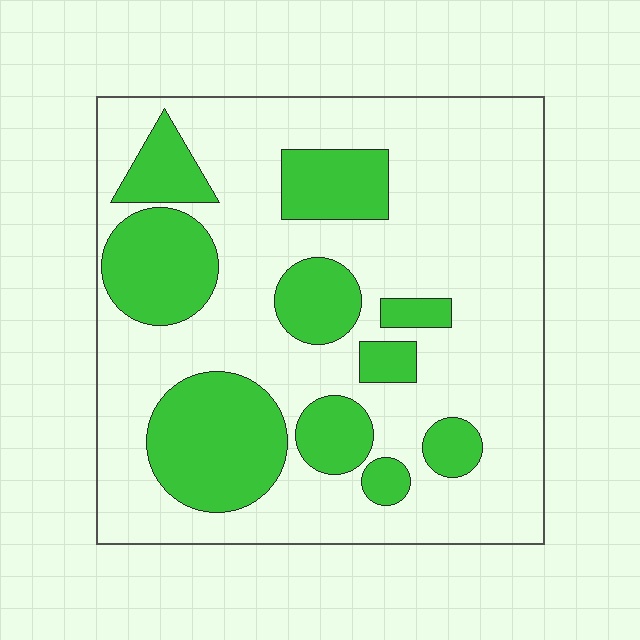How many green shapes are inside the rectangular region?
10.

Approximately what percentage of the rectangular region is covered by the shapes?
Approximately 30%.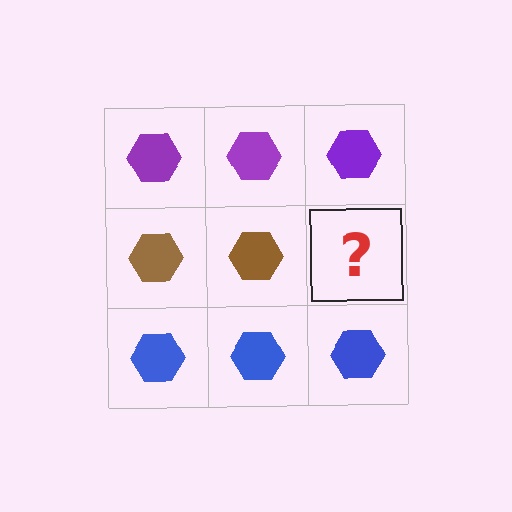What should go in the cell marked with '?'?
The missing cell should contain a brown hexagon.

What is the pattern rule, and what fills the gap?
The rule is that each row has a consistent color. The gap should be filled with a brown hexagon.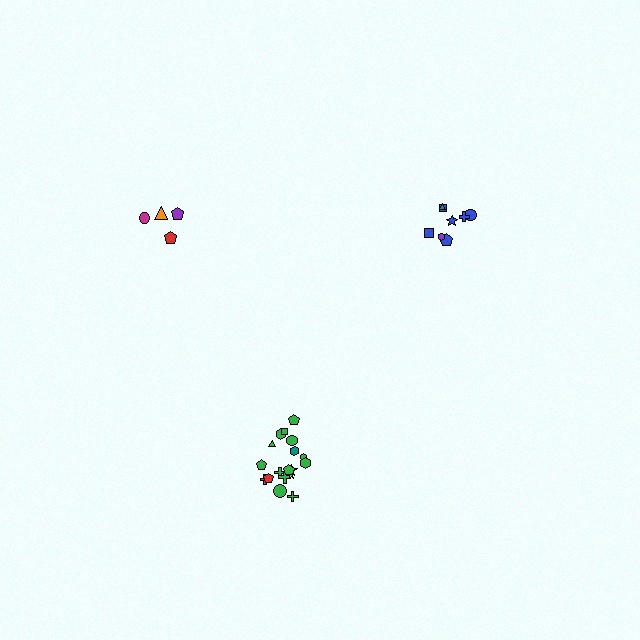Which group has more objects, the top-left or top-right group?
The top-right group.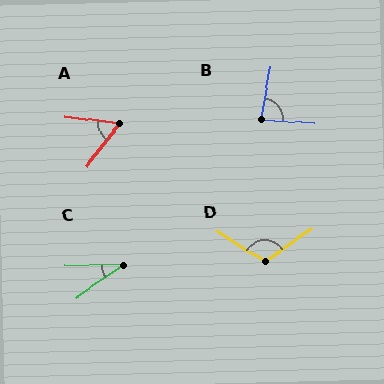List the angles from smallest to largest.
C (34°), A (59°), B (84°), D (113°).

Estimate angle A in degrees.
Approximately 59 degrees.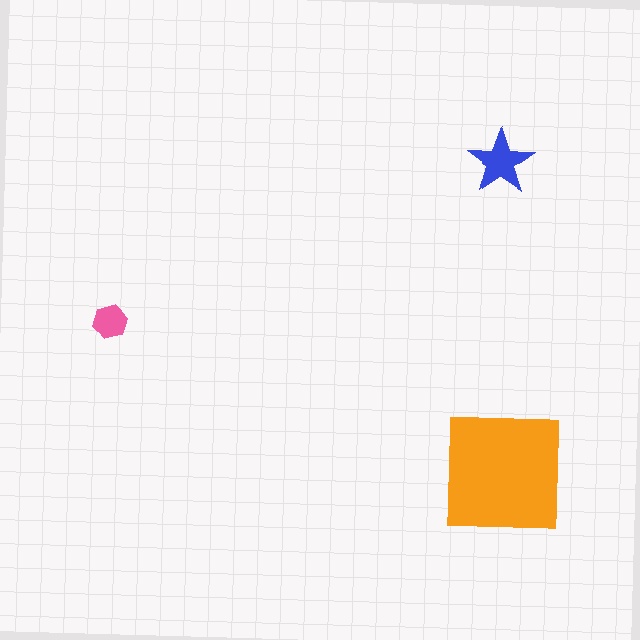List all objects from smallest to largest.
The pink hexagon, the blue star, the orange square.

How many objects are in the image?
There are 3 objects in the image.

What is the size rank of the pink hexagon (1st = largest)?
3rd.